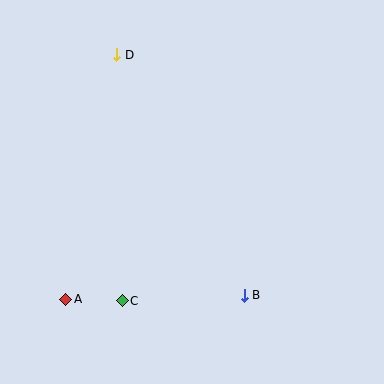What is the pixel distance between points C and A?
The distance between C and A is 56 pixels.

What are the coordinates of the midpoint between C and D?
The midpoint between C and D is at (119, 178).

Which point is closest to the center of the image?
Point B at (244, 295) is closest to the center.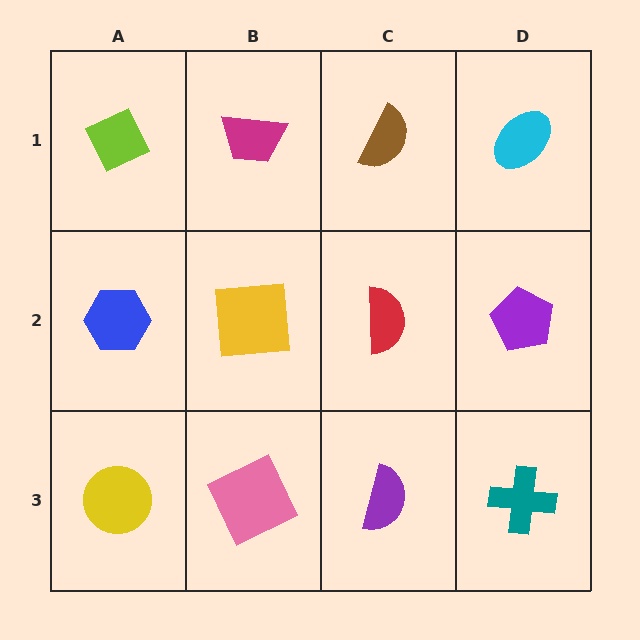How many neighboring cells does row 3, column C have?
3.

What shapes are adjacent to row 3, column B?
A yellow square (row 2, column B), a yellow circle (row 3, column A), a purple semicircle (row 3, column C).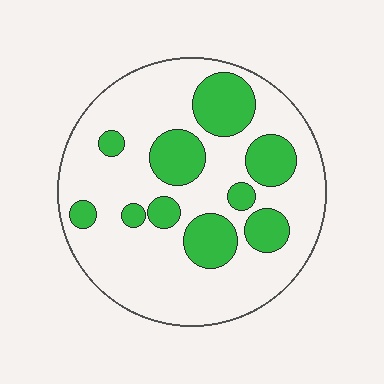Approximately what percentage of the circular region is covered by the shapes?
Approximately 25%.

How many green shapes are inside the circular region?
10.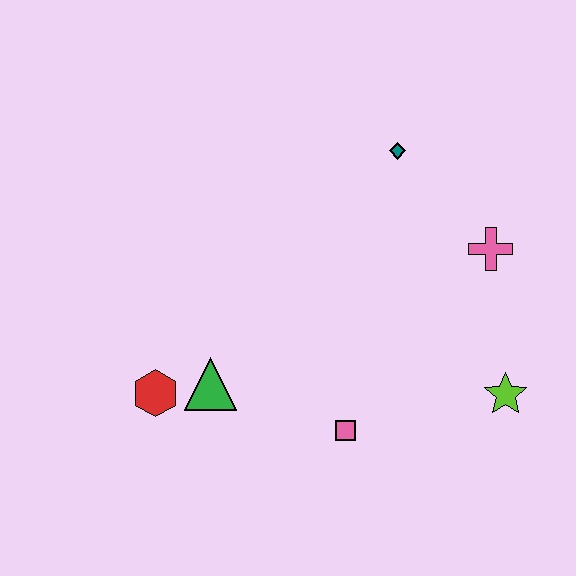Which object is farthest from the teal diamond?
The red hexagon is farthest from the teal diamond.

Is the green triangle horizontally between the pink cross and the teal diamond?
No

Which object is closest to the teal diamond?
The pink cross is closest to the teal diamond.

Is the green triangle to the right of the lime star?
No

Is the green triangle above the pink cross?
No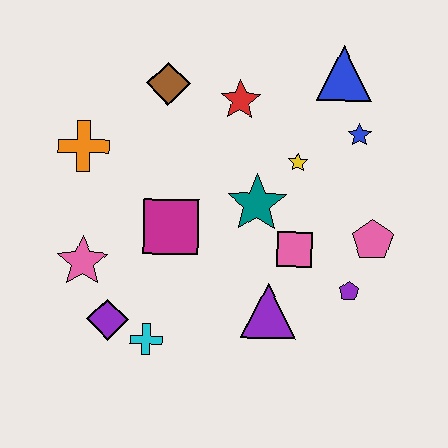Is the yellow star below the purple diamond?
No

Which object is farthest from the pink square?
The orange cross is farthest from the pink square.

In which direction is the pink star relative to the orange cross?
The pink star is below the orange cross.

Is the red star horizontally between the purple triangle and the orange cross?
Yes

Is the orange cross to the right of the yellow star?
No